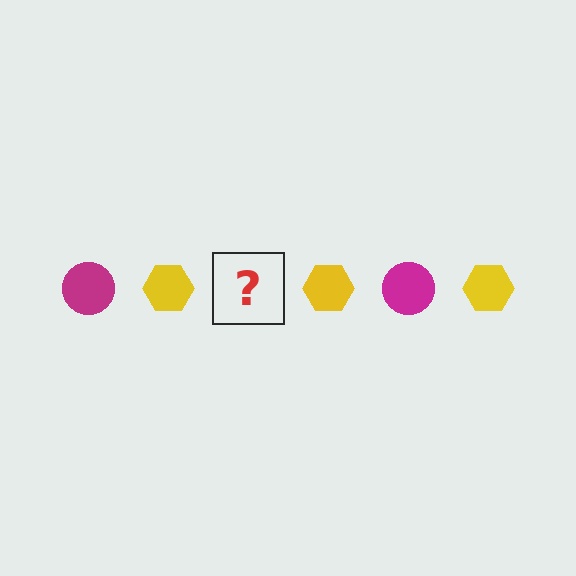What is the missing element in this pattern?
The missing element is a magenta circle.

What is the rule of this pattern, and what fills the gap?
The rule is that the pattern alternates between magenta circle and yellow hexagon. The gap should be filled with a magenta circle.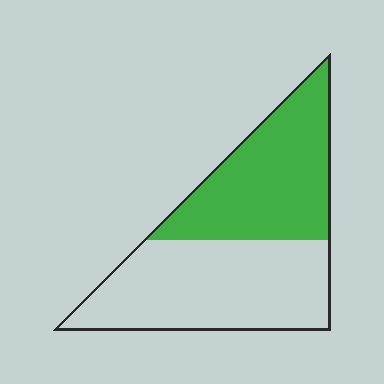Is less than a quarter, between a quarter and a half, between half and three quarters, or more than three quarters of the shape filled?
Between a quarter and a half.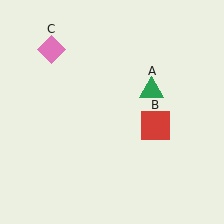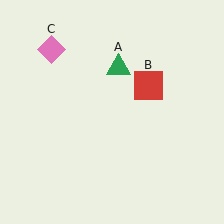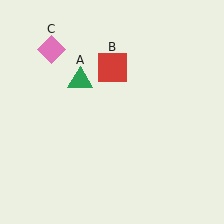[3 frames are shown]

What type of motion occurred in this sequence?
The green triangle (object A), red square (object B) rotated counterclockwise around the center of the scene.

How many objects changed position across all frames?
2 objects changed position: green triangle (object A), red square (object B).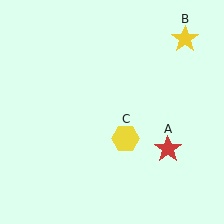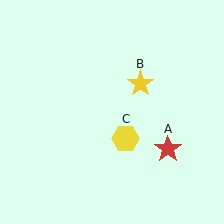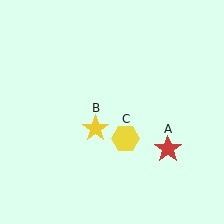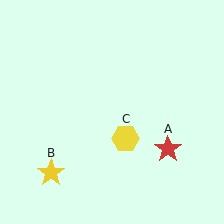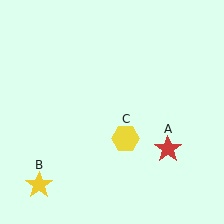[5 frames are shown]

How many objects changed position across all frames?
1 object changed position: yellow star (object B).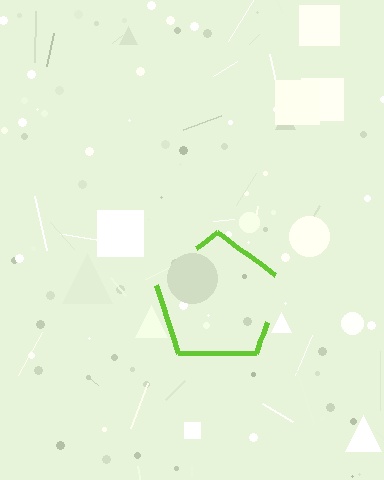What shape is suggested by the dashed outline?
The dashed outline suggests a pentagon.